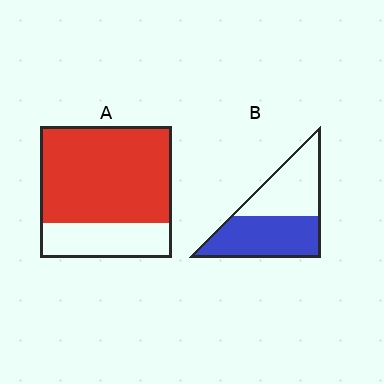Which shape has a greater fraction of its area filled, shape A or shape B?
Shape A.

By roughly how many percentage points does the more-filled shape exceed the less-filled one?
By roughly 20 percentage points (A over B).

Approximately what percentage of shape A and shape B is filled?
A is approximately 75% and B is approximately 55%.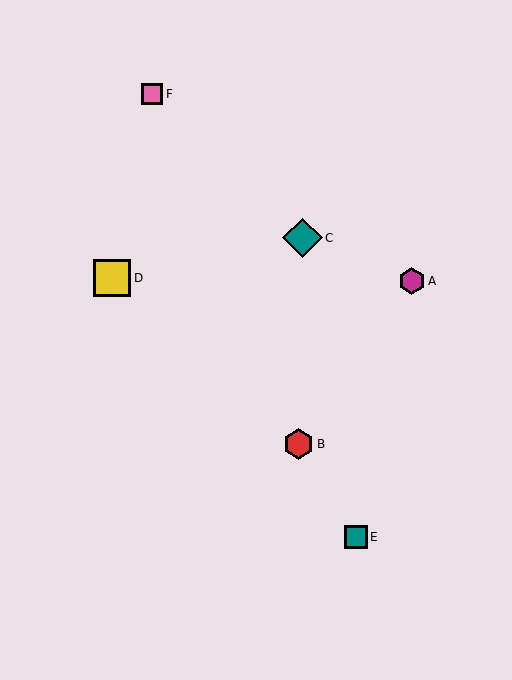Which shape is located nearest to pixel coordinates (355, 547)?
The teal square (labeled E) at (356, 537) is nearest to that location.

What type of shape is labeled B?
Shape B is a red hexagon.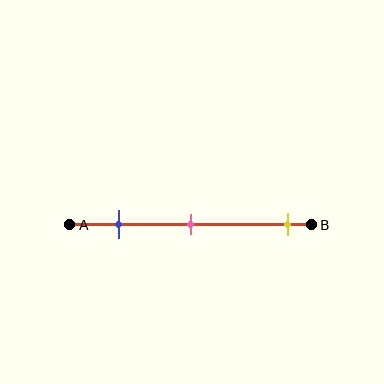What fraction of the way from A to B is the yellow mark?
The yellow mark is approximately 90% (0.9) of the way from A to B.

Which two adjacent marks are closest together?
The blue and pink marks are the closest adjacent pair.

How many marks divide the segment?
There are 3 marks dividing the segment.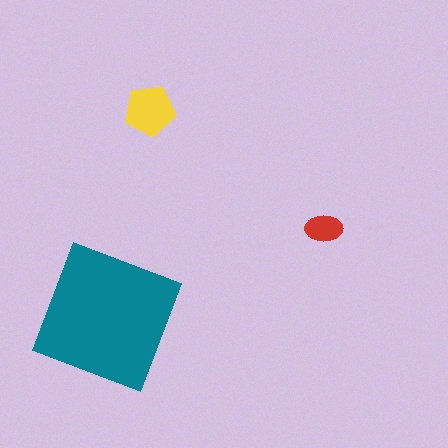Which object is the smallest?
The red ellipse.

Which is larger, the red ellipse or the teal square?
The teal square.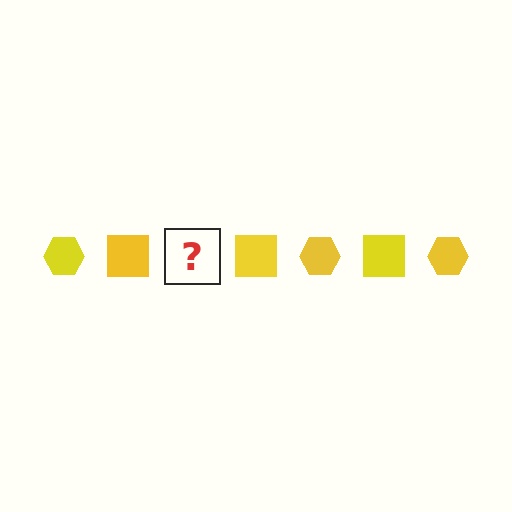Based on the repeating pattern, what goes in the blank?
The blank should be a yellow hexagon.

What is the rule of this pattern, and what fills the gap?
The rule is that the pattern cycles through hexagon, square shapes in yellow. The gap should be filled with a yellow hexagon.